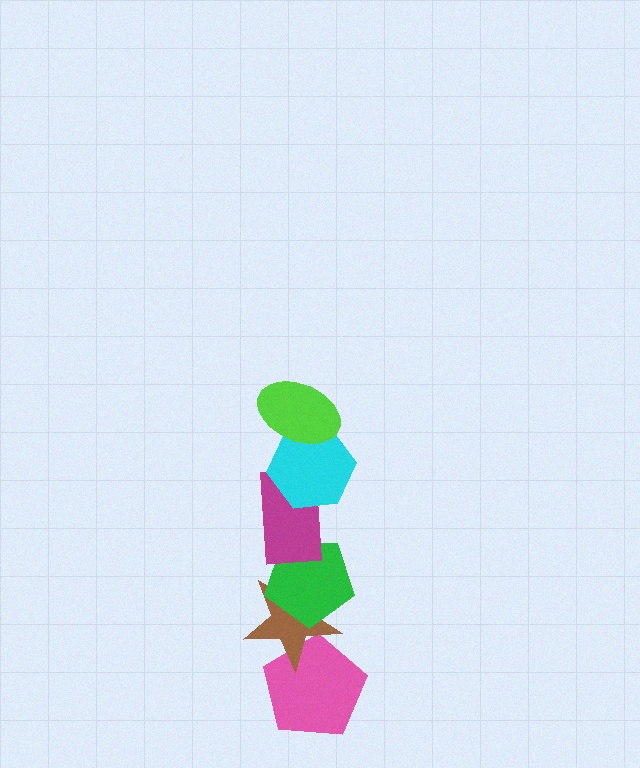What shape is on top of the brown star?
The green pentagon is on top of the brown star.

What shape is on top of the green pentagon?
The magenta rectangle is on top of the green pentagon.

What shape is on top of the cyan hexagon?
The lime ellipse is on top of the cyan hexagon.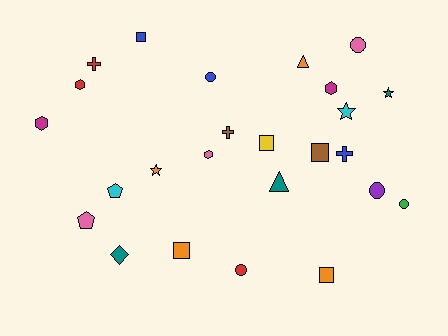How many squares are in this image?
There are 5 squares.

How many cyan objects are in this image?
There are 2 cyan objects.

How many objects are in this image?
There are 25 objects.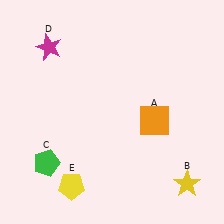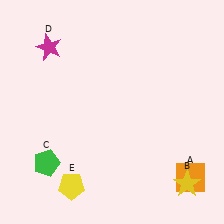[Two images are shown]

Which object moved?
The orange square (A) moved down.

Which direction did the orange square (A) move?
The orange square (A) moved down.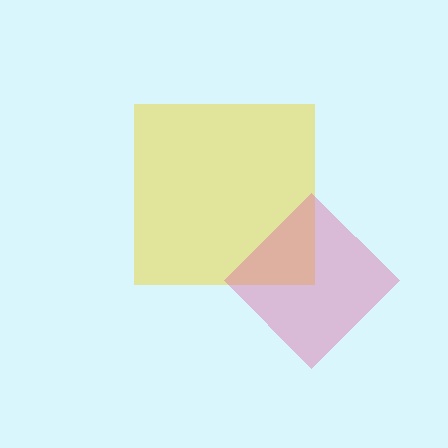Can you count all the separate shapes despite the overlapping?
Yes, there are 2 separate shapes.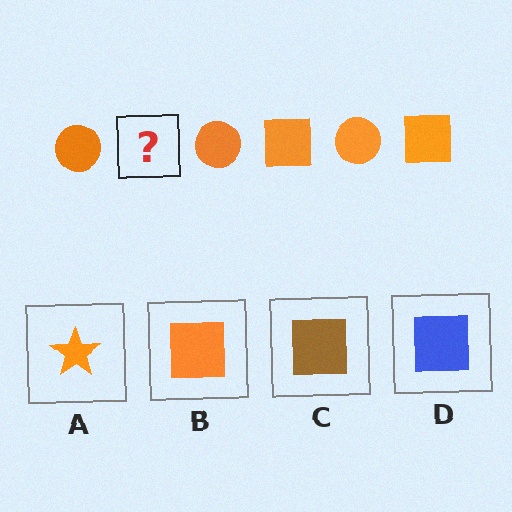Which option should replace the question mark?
Option B.